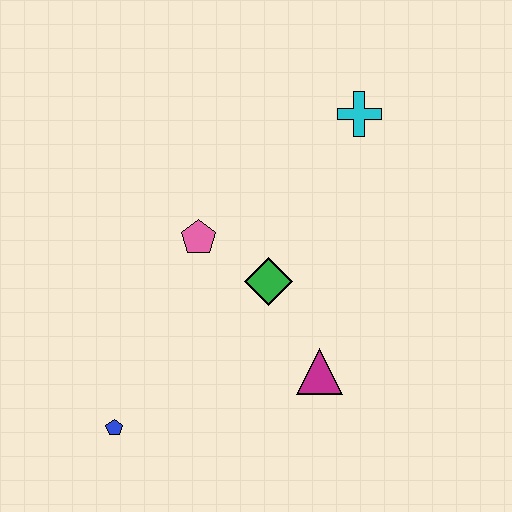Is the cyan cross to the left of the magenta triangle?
No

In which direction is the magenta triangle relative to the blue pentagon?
The magenta triangle is to the right of the blue pentagon.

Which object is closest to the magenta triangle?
The green diamond is closest to the magenta triangle.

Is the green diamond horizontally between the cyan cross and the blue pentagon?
Yes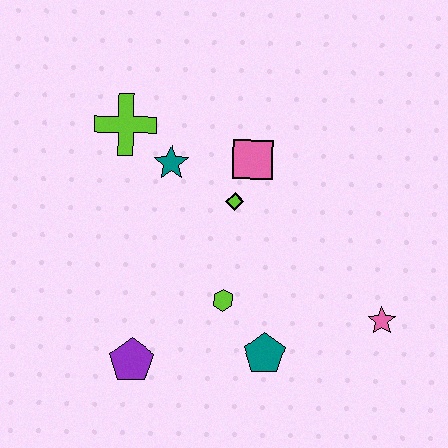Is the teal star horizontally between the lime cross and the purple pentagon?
No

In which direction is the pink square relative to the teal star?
The pink square is to the right of the teal star.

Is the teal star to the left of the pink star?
Yes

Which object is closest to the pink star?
The teal pentagon is closest to the pink star.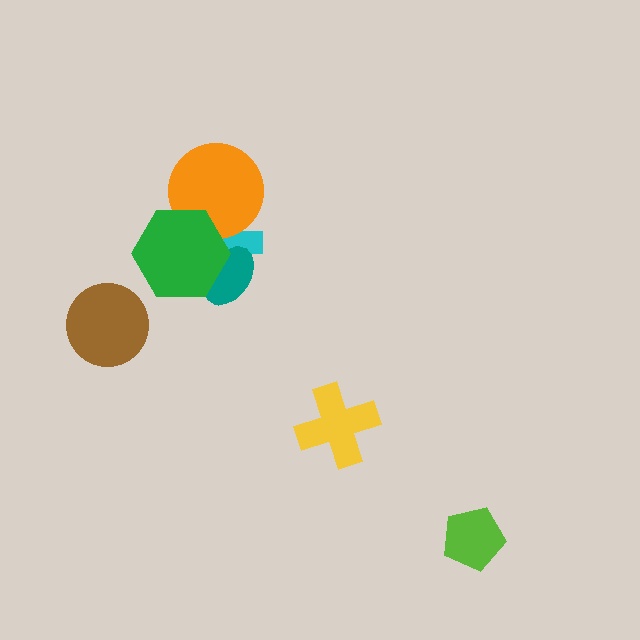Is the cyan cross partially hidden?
Yes, it is partially covered by another shape.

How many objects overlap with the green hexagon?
3 objects overlap with the green hexagon.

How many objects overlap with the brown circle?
0 objects overlap with the brown circle.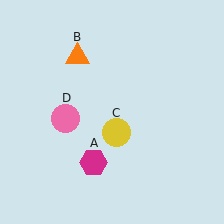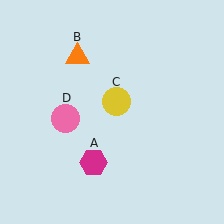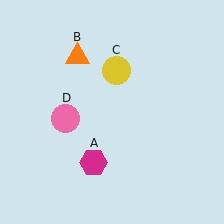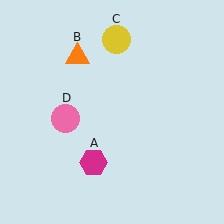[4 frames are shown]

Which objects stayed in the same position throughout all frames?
Magenta hexagon (object A) and orange triangle (object B) and pink circle (object D) remained stationary.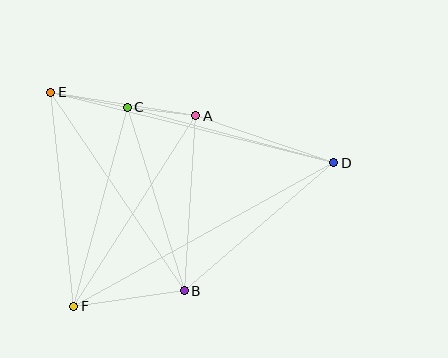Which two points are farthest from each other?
Points D and F are farthest from each other.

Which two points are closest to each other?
Points A and C are closest to each other.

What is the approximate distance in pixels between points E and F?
The distance between E and F is approximately 215 pixels.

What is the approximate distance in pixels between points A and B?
The distance between A and B is approximately 176 pixels.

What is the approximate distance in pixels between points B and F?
The distance between B and F is approximately 111 pixels.